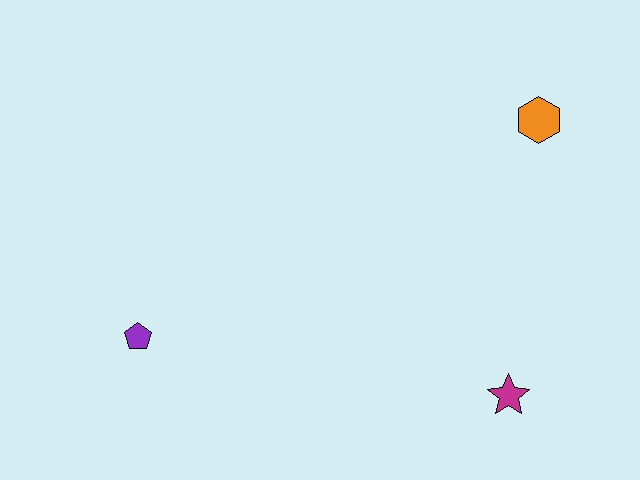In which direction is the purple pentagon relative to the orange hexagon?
The purple pentagon is to the left of the orange hexagon.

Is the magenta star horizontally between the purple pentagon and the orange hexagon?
Yes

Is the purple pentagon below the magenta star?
No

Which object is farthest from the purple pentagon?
The orange hexagon is farthest from the purple pentagon.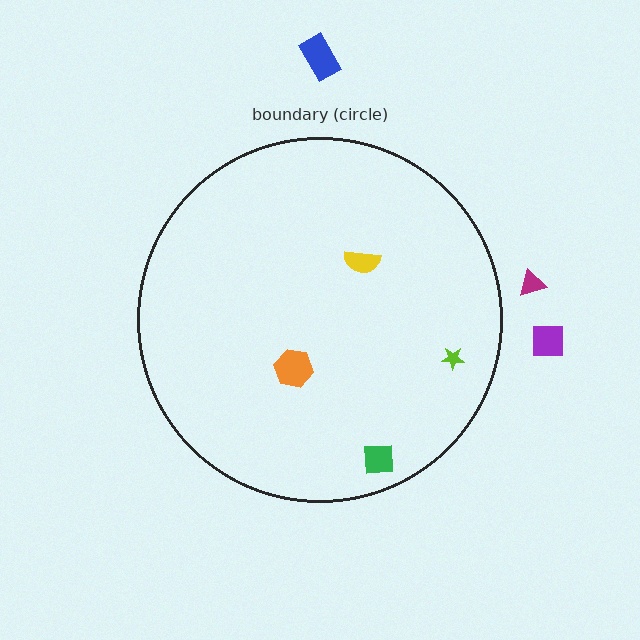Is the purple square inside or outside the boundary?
Outside.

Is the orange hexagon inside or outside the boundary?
Inside.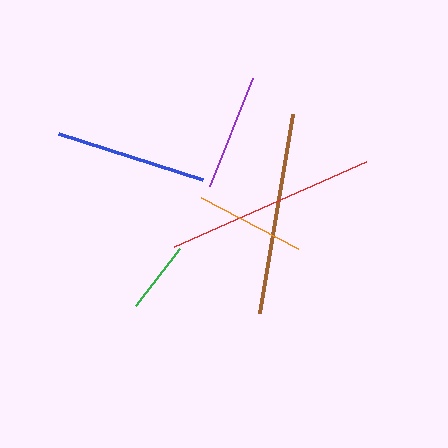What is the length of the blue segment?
The blue segment is approximately 152 pixels long.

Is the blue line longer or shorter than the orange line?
The blue line is longer than the orange line.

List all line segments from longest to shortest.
From longest to shortest: red, brown, blue, purple, orange, green.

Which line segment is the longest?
The red line is the longest at approximately 210 pixels.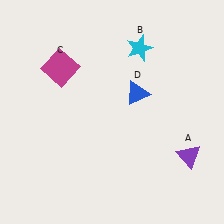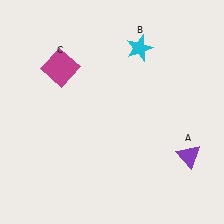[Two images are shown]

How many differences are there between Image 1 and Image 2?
There is 1 difference between the two images.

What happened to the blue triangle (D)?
The blue triangle (D) was removed in Image 2. It was in the top-right area of Image 1.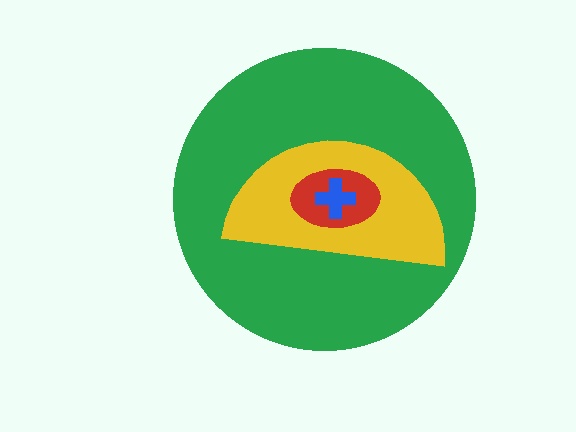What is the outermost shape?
The green circle.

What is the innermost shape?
The blue cross.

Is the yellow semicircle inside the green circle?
Yes.